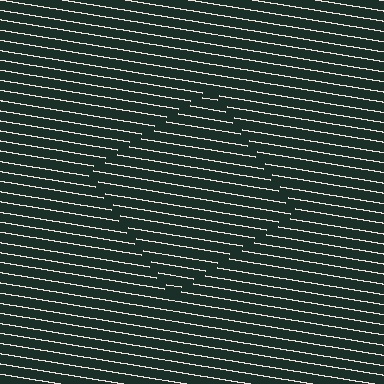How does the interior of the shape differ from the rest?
The interior of the shape contains the same grating, shifted by half a period — the contour is defined by the phase discontinuity where line-ends from the inner and outer gratings abut.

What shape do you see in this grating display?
An illusory square. The interior of the shape contains the same grating, shifted by half a period — the contour is defined by the phase discontinuity where line-ends from the inner and outer gratings abut.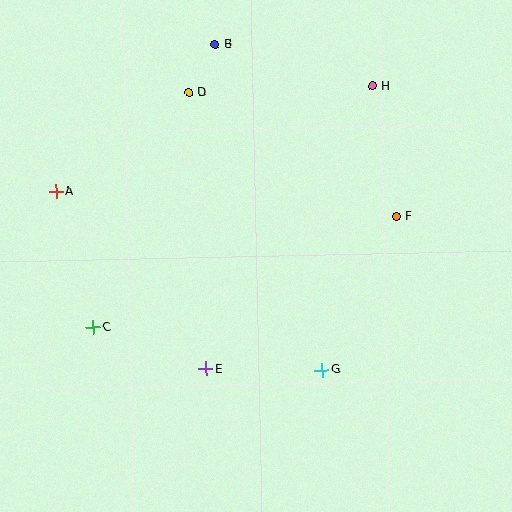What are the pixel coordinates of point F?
Point F is at (396, 216).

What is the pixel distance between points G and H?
The distance between G and H is 288 pixels.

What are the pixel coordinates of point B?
Point B is at (215, 44).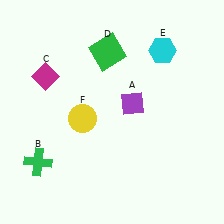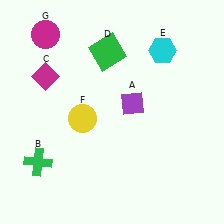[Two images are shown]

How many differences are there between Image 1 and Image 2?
There is 1 difference between the two images.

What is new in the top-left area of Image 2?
A magenta circle (G) was added in the top-left area of Image 2.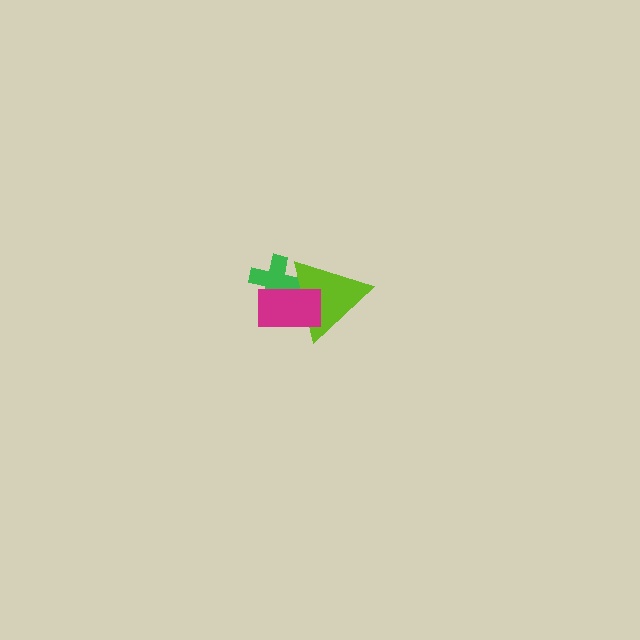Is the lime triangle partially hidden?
Yes, it is partially covered by another shape.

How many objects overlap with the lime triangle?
2 objects overlap with the lime triangle.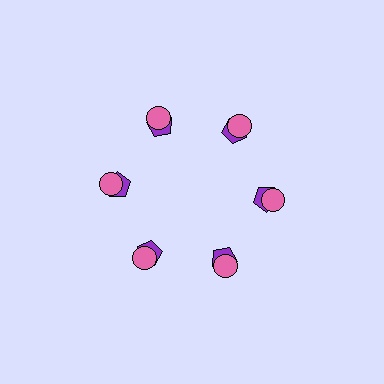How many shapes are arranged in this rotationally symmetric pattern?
There are 12 shapes, arranged in 6 groups of 2.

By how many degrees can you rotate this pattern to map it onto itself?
The pattern maps onto itself every 60 degrees of rotation.